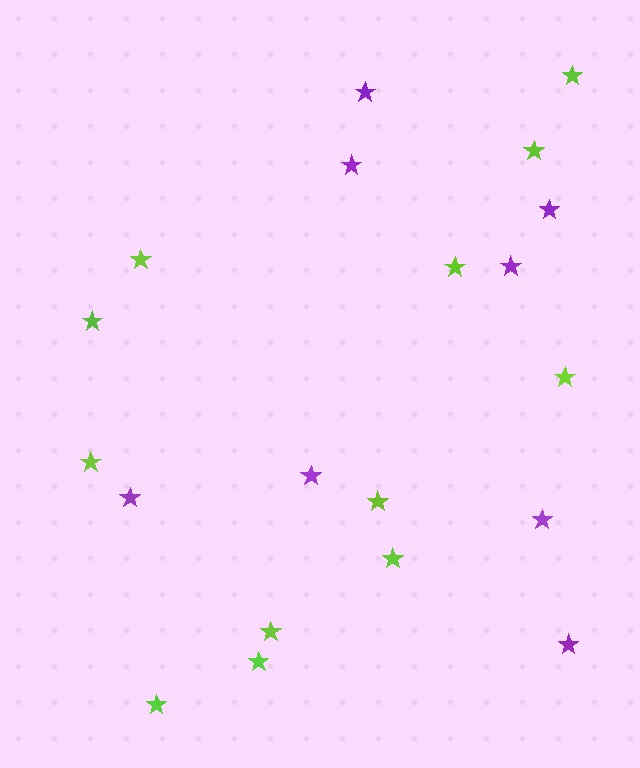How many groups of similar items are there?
There are 2 groups: one group of lime stars (12) and one group of purple stars (8).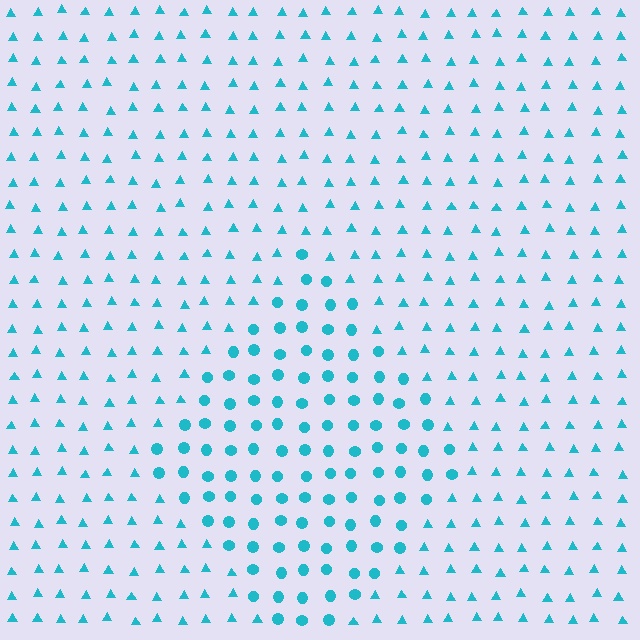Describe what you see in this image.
The image is filled with small cyan elements arranged in a uniform grid. A diamond-shaped region contains circles, while the surrounding area contains triangles. The boundary is defined purely by the change in element shape.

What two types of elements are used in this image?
The image uses circles inside the diamond region and triangles outside it.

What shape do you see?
I see a diamond.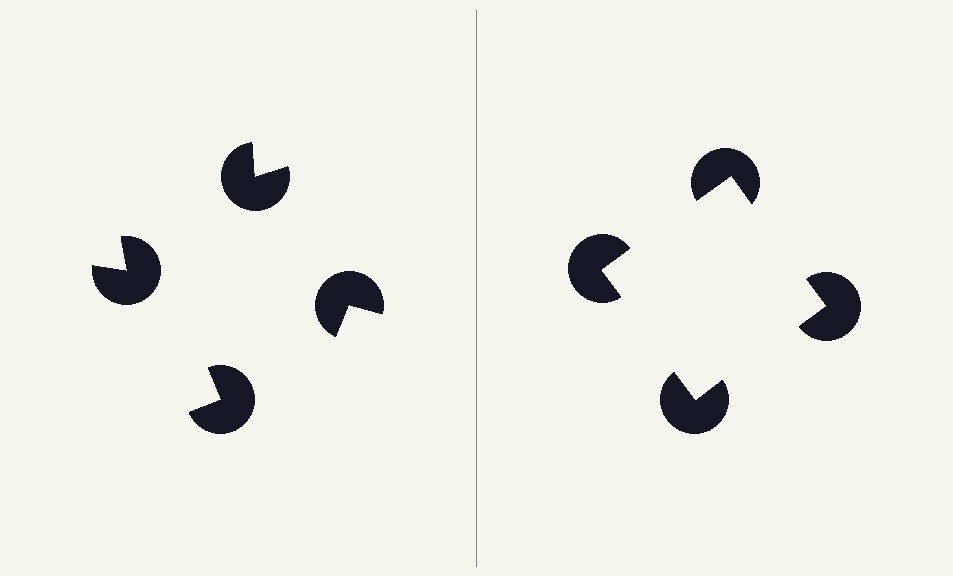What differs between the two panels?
The pac-man discs are positioned identically on both sides; only the wedge orientations differ. On the right they align to a square; on the left they are misaligned.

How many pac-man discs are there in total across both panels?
8 — 4 on each side.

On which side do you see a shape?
An illusory square appears on the right side. On the left side the wedge cuts are rotated, so no coherent shape forms.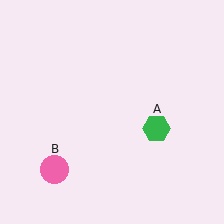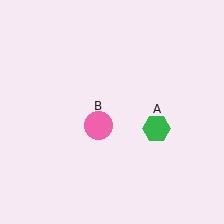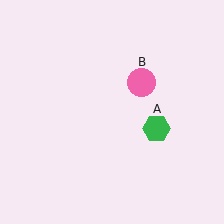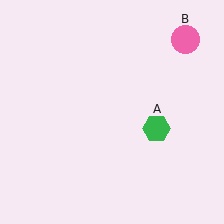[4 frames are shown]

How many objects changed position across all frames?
1 object changed position: pink circle (object B).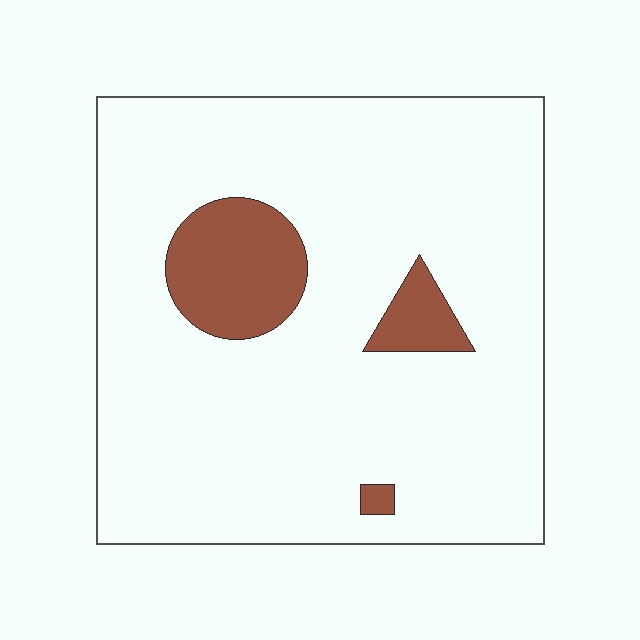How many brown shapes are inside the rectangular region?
3.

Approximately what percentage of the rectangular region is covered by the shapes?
Approximately 10%.